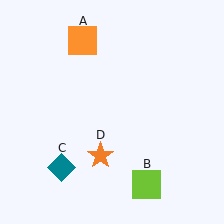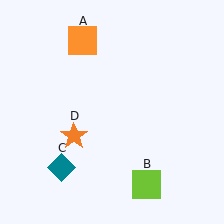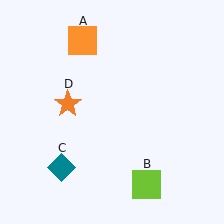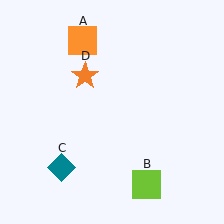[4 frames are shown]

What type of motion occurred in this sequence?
The orange star (object D) rotated clockwise around the center of the scene.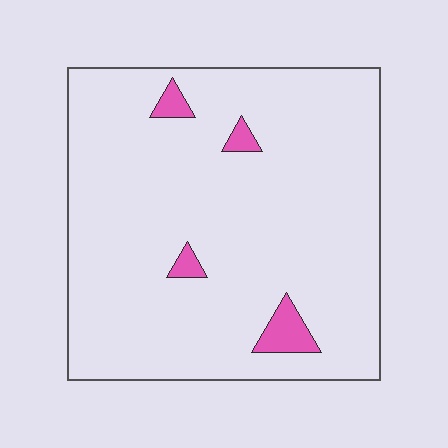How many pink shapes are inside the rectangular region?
4.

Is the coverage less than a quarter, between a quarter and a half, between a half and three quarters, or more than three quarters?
Less than a quarter.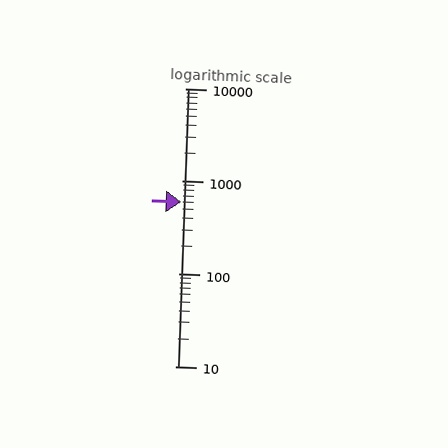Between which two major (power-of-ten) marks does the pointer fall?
The pointer is between 100 and 1000.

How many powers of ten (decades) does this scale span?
The scale spans 3 decades, from 10 to 10000.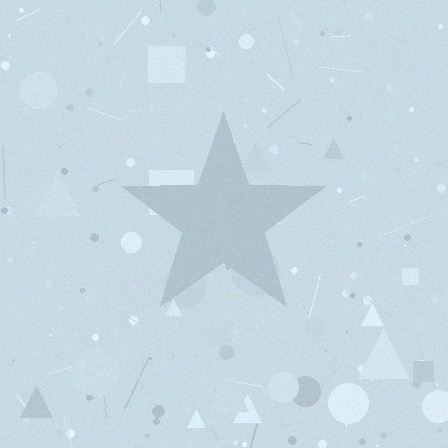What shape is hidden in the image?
A star is hidden in the image.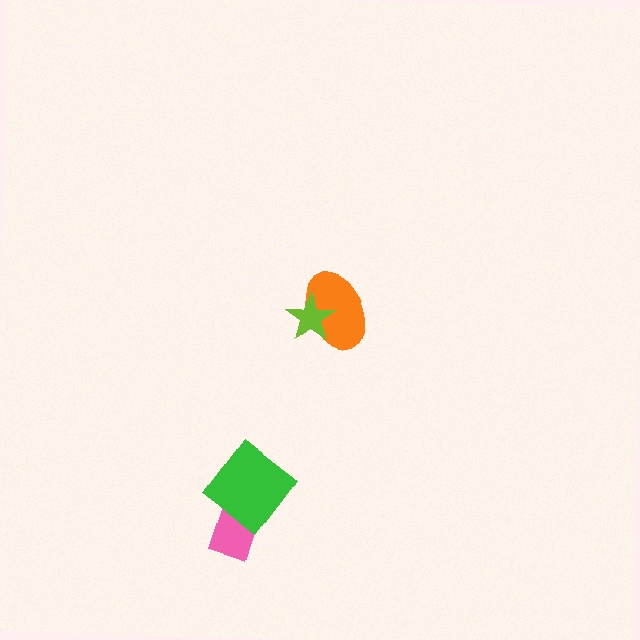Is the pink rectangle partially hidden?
Yes, it is partially covered by another shape.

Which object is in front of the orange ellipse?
The lime star is in front of the orange ellipse.